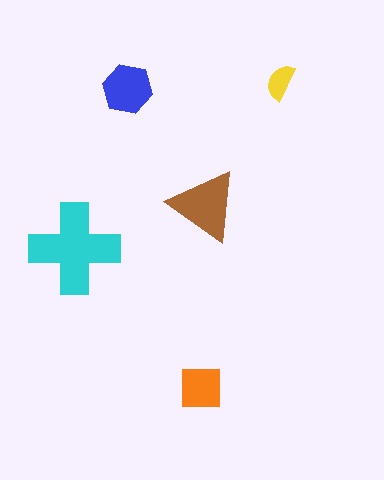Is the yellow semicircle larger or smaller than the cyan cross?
Smaller.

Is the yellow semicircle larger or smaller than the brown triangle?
Smaller.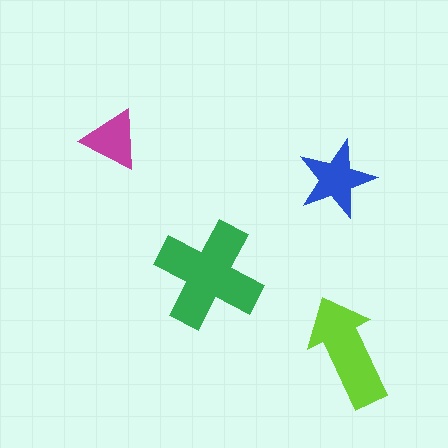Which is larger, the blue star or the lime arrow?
The lime arrow.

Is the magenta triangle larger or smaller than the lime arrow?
Smaller.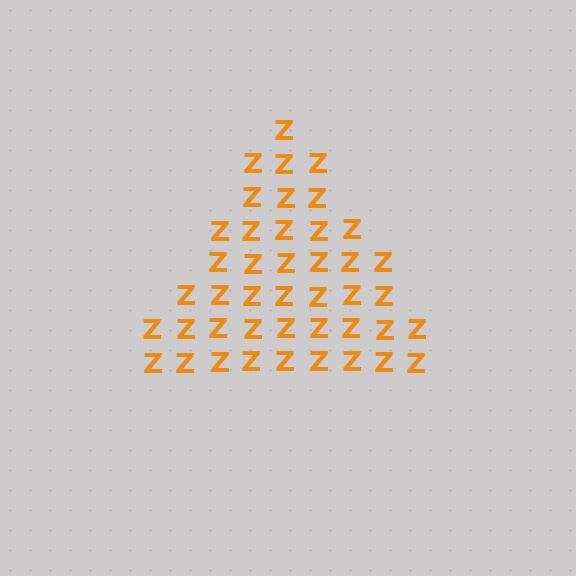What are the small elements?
The small elements are letter Z's.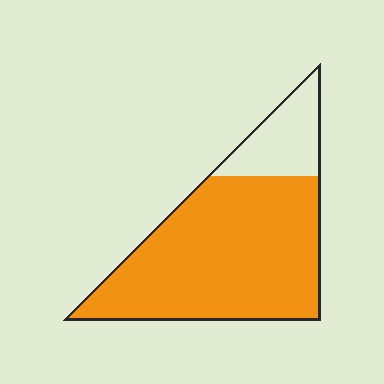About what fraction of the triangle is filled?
About four fifths (4/5).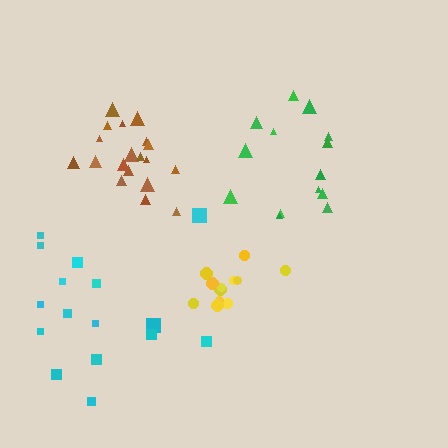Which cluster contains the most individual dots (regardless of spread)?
Brown (19).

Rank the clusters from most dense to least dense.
brown, yellow, green, cyan.